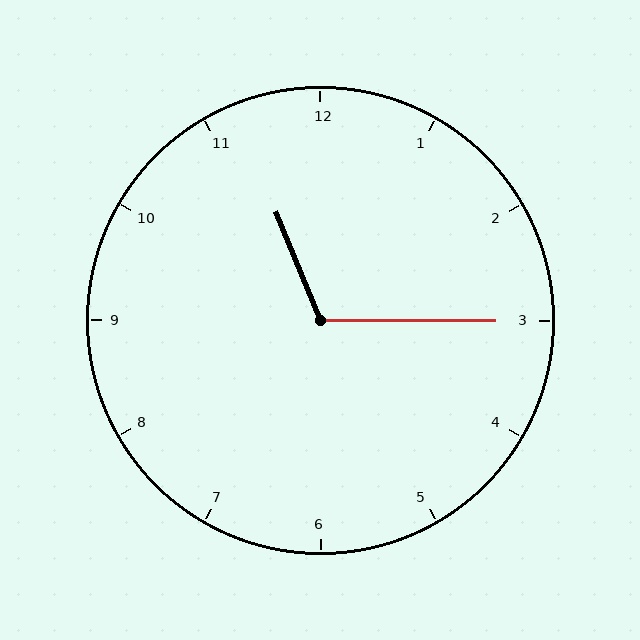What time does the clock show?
11:15.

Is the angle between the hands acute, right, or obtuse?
It is obtuse.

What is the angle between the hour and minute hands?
Approximately 112 degrees.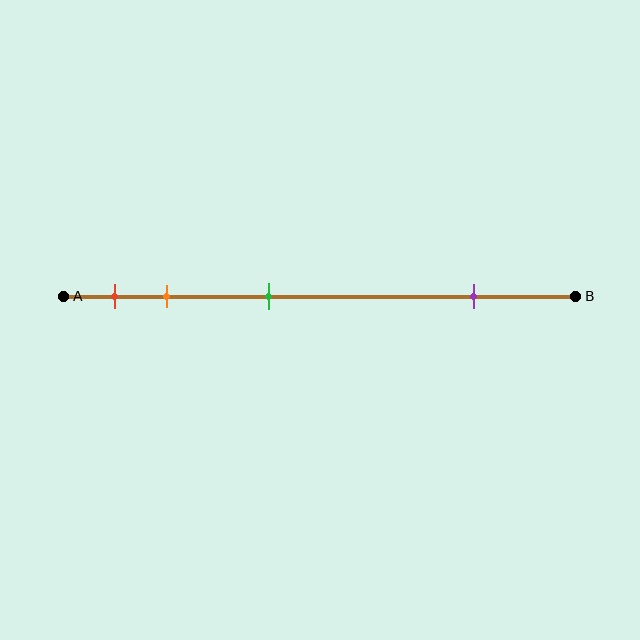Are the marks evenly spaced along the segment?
No, the marks are not evenly spaced.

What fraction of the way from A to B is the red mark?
The red mark is approximately 10% (0.1) of the way from A to B.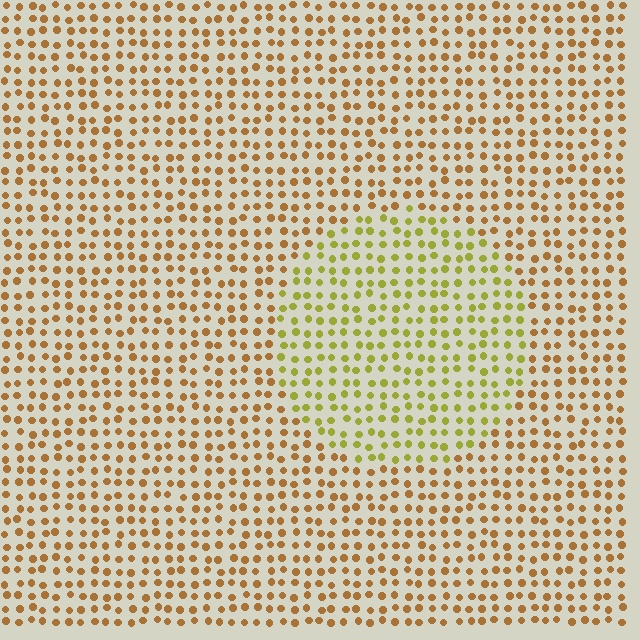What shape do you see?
I see a circle.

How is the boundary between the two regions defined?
The boundary is defined purely by a slight shift in hue (about 37 degrees). Spacing, size, and orientation are identical on both sides.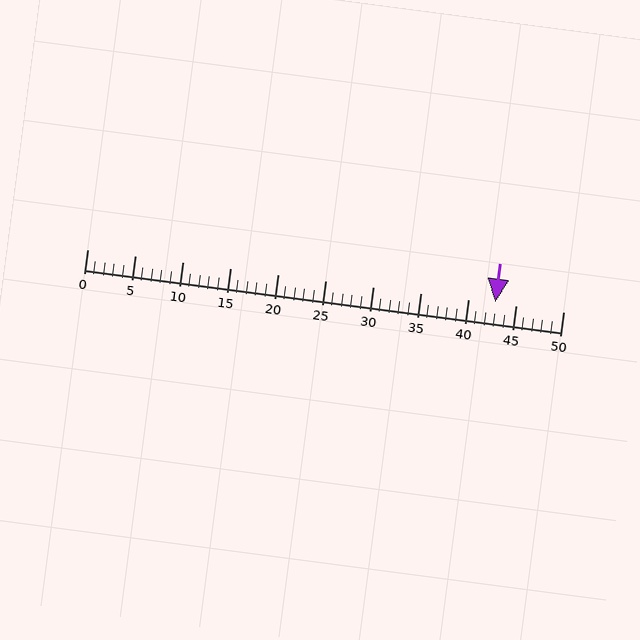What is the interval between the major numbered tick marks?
The major tick marks are spaced 5 units apart.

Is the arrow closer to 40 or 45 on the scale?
The arrow is closer to 45.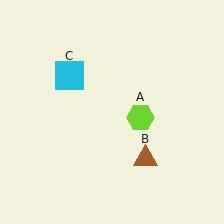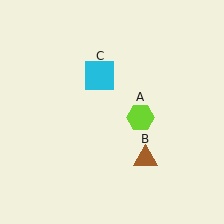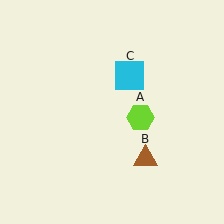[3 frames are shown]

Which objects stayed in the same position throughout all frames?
Lime hexagon (object A) and brown triangle (object B) remained stationary.